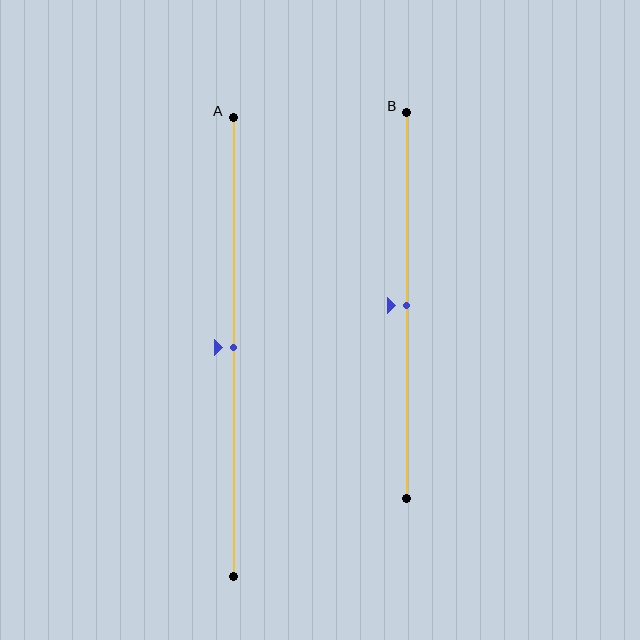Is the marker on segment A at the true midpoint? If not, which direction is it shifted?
Yes, the marker on segment A is at the true midpoint.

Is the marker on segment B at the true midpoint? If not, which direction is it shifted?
Yes, the marker on segment B is at the true midpoint.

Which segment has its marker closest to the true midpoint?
Segment A has its marker closest to the true midpoint.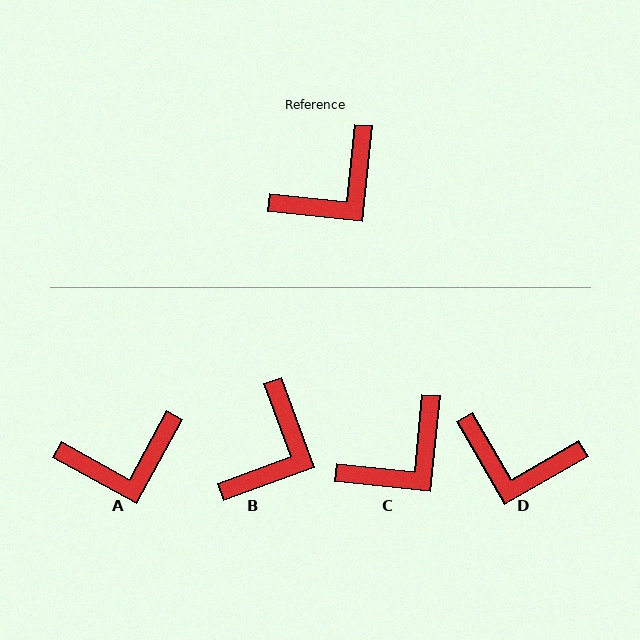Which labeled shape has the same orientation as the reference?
C.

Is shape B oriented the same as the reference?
No, it is off by about 26 degrees.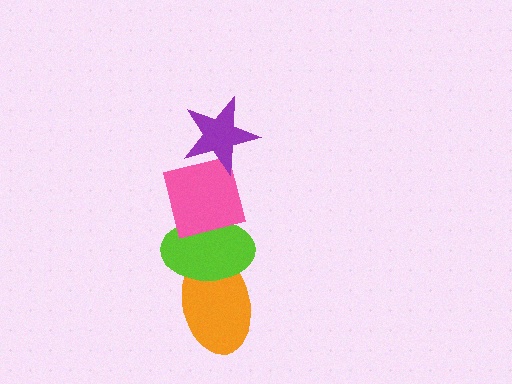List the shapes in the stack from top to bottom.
From top to bottom: the purple star, the pink square, the lime ellipse, the orange ellipse.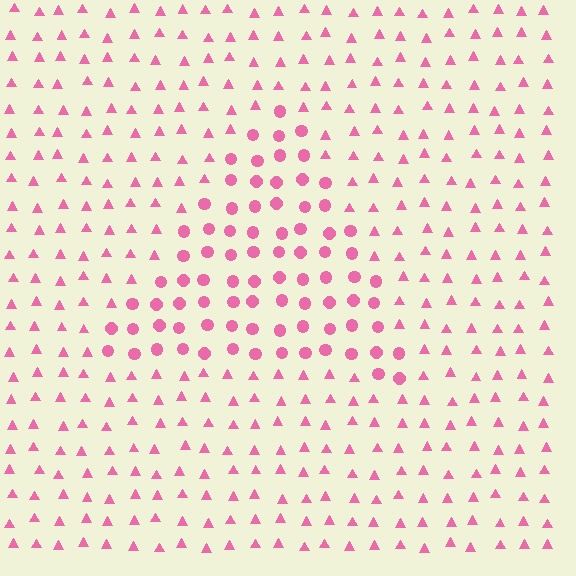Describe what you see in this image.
The image is filled with small pink elements arranged in a uniform grid. A triangle-shaped region contains circles, while the surrounding area contains triangles. The boundary is defined purely by the change in element shape.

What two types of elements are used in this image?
The image uses circles inside the triangle region and triangles outside it.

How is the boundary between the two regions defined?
The boundary is defined by a change in element shape: circles inside vs. triangles outside. All elements share the same color and spacing.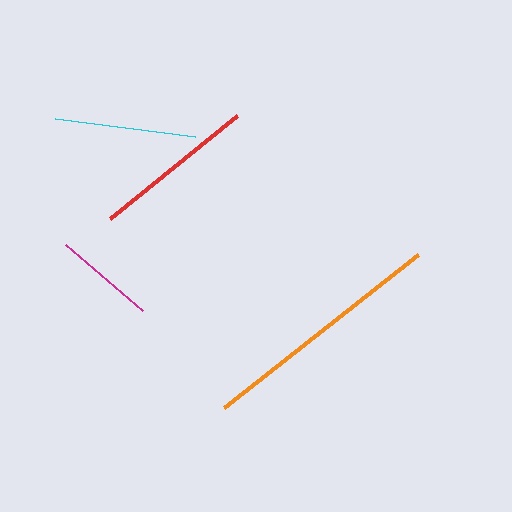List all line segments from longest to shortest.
From longest to shortest: orange, red, cyan, magenta.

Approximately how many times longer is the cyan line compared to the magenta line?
The cyan line is approximately 1.4 times the length of the magenta line.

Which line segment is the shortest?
The magenta line is the shortest at approximately 101 pixels.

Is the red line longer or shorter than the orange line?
The orange line is longer than the red line.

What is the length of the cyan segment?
The cyan segment is approximately 141 pixels long.